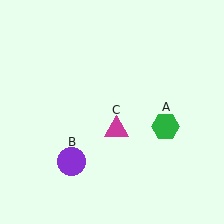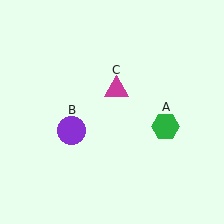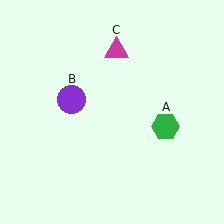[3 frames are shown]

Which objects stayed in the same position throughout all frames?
Green hexagon (object A) remained stationary.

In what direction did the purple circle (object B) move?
The purple circle (object B) moved up.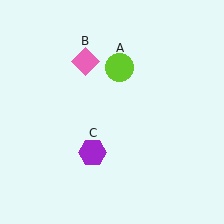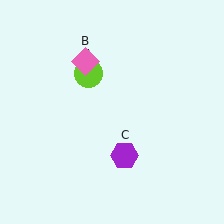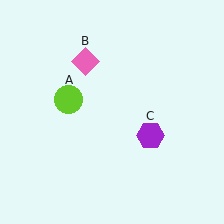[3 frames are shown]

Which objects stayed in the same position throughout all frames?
Pink diamond (object B) remained stationary.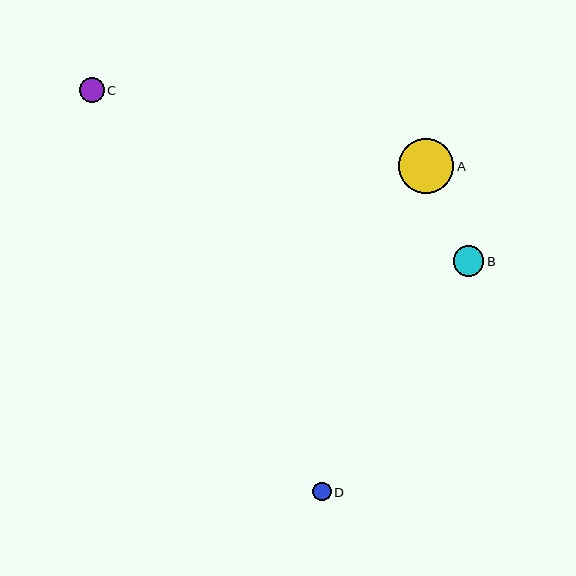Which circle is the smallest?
Circle D is the smallest with a size of approximately 19 pixels.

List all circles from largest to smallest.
From largest to smallest: A, B, C, D.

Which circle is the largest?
Circle A is the largest with a size of approximately 55 pixels.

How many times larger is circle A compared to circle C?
Circle A is approximately 2.2 times the size of circle C.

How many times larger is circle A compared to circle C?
Circle A is approximately 2.2 times the size of circle C.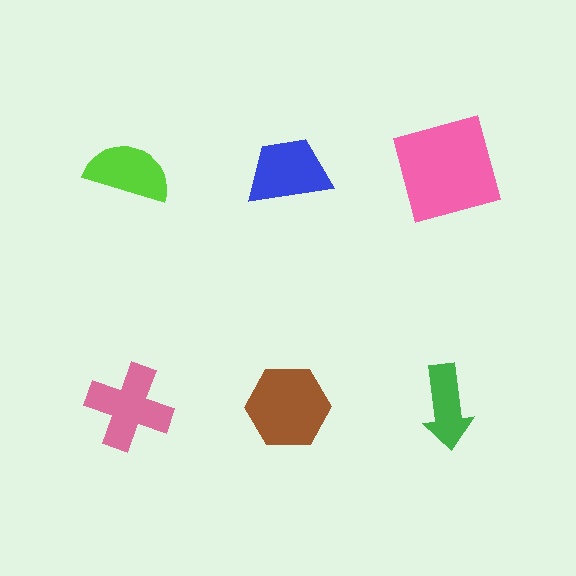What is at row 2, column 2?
A brown hexagon.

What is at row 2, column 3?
A green arrow.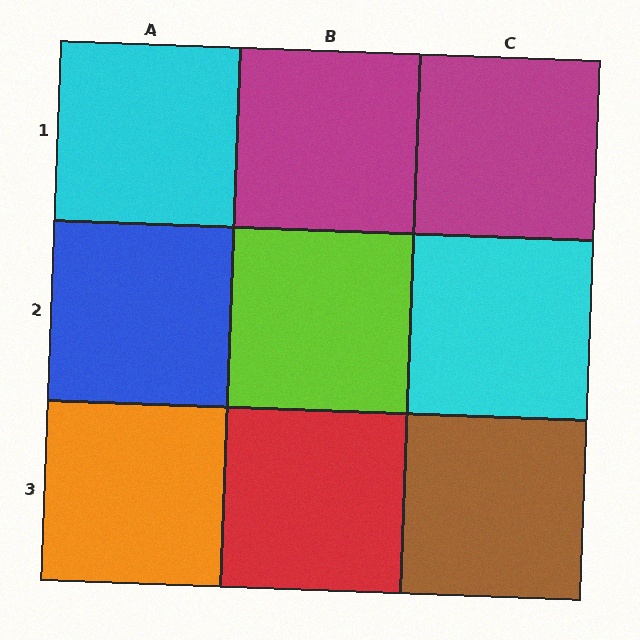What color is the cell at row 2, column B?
Lime.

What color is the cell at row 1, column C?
Magenta.